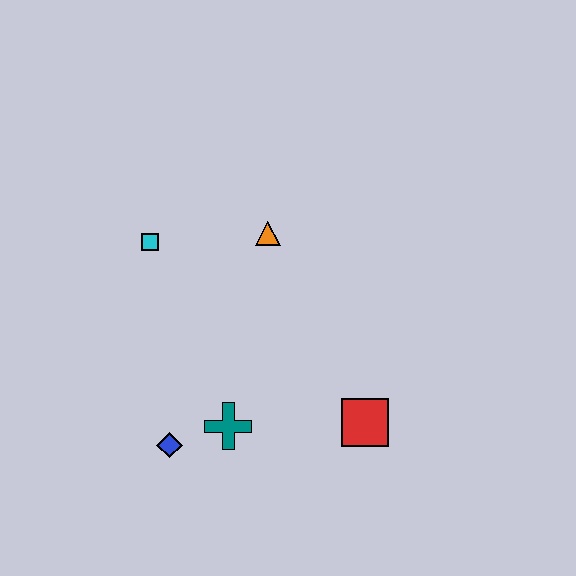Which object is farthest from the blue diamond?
The orange triangle is farthest from the blue diamond.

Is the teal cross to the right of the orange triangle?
No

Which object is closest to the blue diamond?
The teal cross is closest to the blue diamond.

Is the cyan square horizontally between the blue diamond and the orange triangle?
No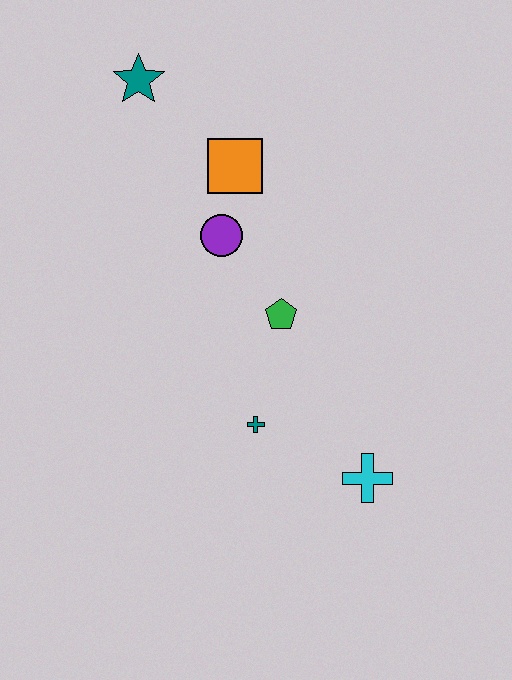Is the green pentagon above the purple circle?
No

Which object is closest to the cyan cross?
The teal cross is closest to the cyan cross.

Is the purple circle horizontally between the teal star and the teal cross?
Yes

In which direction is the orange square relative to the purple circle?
The orange square is above the purple circle.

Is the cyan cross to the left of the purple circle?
No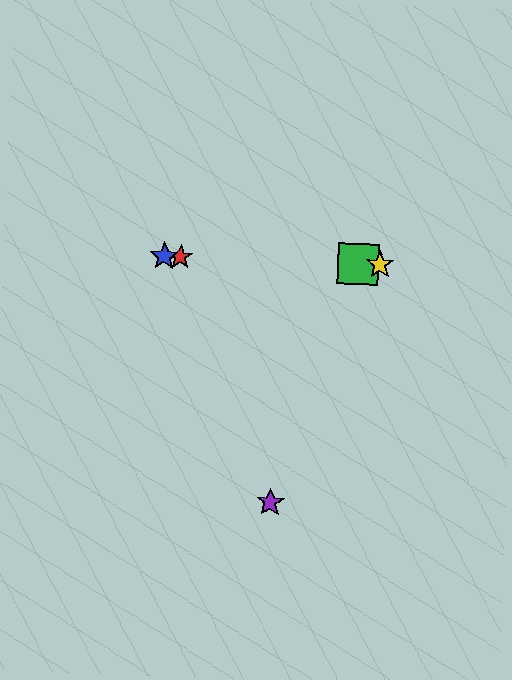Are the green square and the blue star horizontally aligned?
Yes, both are at y≈264.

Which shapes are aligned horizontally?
The red star, the blue star, the green square, the yellow star are aligned horizontally.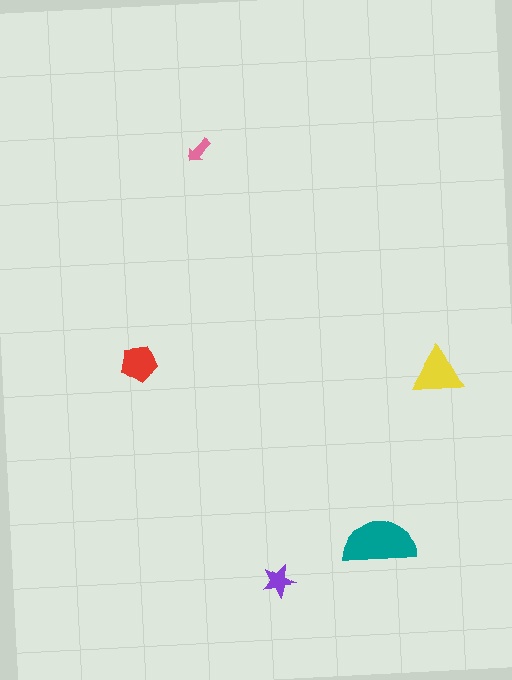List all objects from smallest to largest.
The pink arrow, the purple star, the red pentagon, the yellow triangle, the teal semicircle.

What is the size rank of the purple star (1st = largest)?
4th.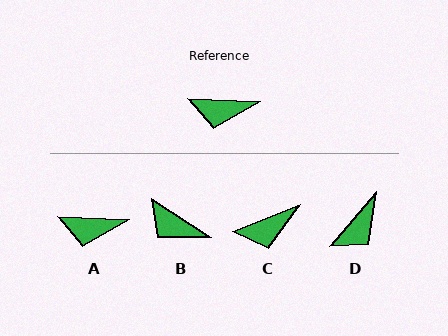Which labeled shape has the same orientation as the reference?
A.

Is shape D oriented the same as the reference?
No, it is off by about 52 degrees.